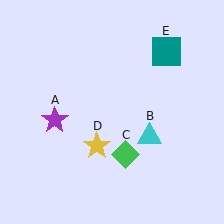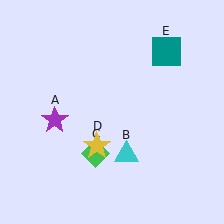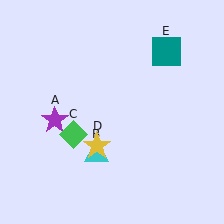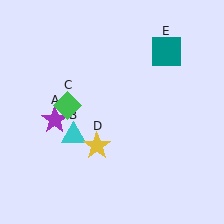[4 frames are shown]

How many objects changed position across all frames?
2 objects changed position: cyan triangle (object B), green diamond (object C).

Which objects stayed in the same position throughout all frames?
Purple star (object A) and yellow star (object D) and teal square (object E) remained stationary.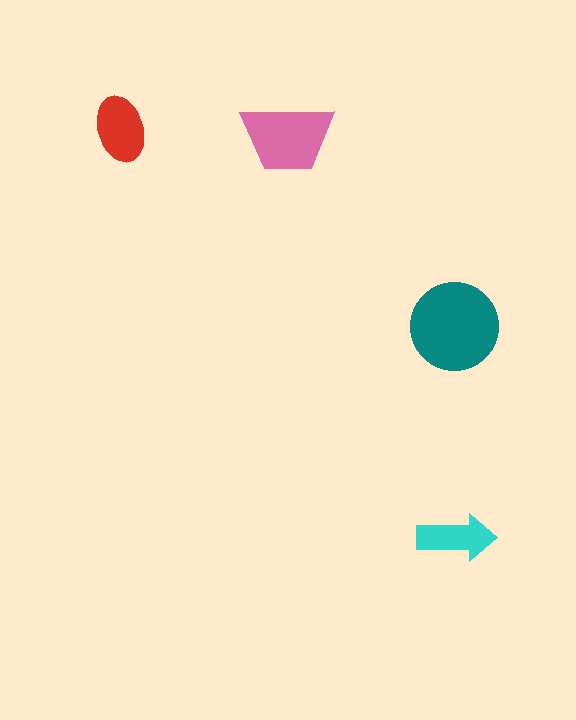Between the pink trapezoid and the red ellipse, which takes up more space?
The pink trapezoid.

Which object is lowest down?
The cyan arrow is bottommost.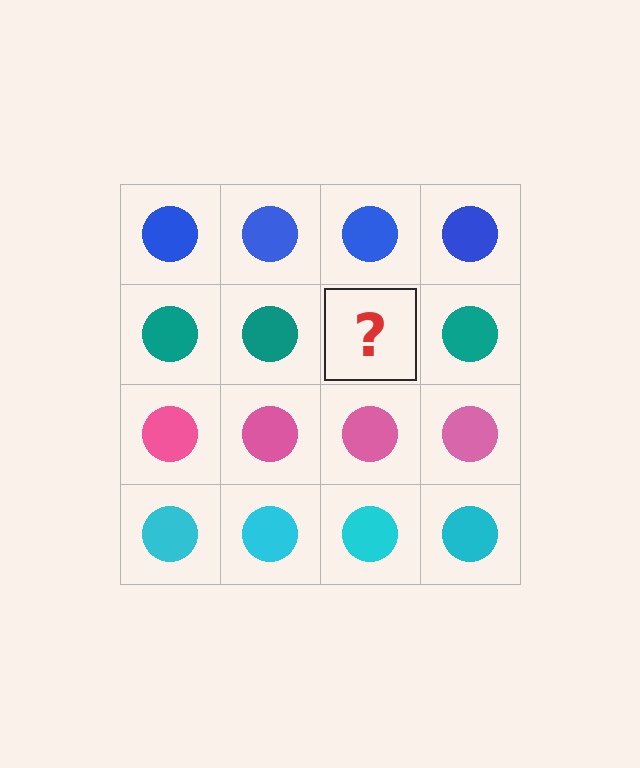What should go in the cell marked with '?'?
The missing cell should contain a teal circle.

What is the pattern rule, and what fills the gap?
The rule is that each row has a consistent color. The gap should be filled with a teal circle.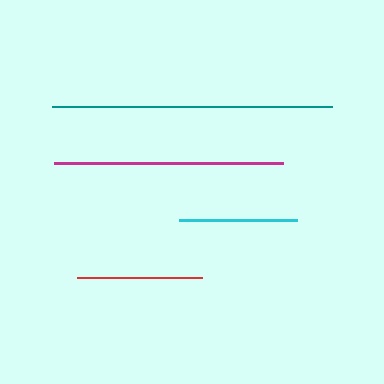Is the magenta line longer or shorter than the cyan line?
The magenta line is longer than the cyan line.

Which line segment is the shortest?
The cyan line is the shortest at approximately 118 pixels.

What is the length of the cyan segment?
The cyan segment is approximately 118 pixels long.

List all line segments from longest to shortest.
From longest to shortest: teal, magenta, red, cyan.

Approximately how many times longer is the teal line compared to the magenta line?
The teal line is approximately 1.2 times the length of the magenta line.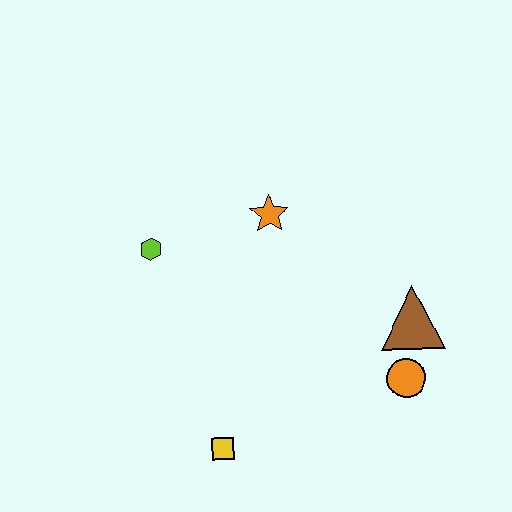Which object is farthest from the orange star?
The yellow square is farthest from the orange star.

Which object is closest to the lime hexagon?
The orange star is closest to the lime hexagon.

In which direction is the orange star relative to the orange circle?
The orange star is above the orange circle.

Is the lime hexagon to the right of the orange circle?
No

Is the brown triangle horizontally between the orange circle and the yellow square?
No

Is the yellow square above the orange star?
No